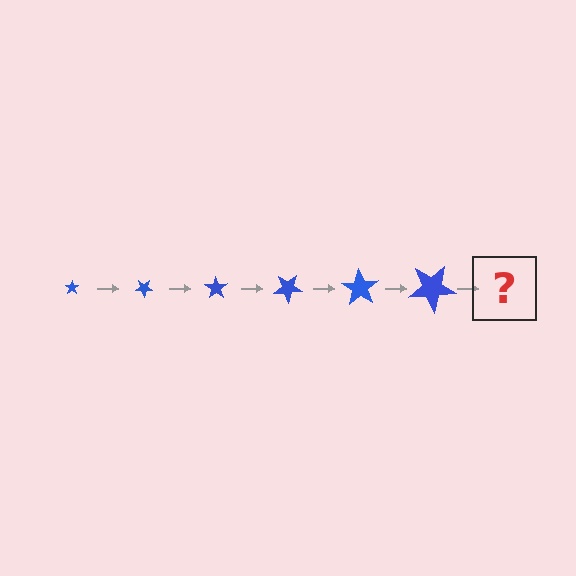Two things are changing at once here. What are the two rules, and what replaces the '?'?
The two rules are that the star grows larger each step and it rotates 35 degrees each step. The '?' should be a star, larger than the previous one and rotated 210 degrees from the start.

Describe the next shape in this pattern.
It should be a star, larger than the previous one and rotated 210 degrees from the start.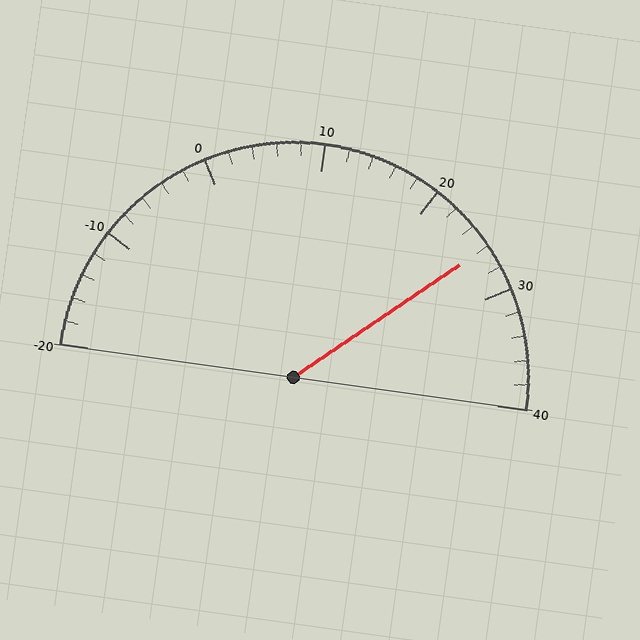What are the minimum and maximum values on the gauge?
The gauge ranges from -20 to 40.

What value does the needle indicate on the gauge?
The needle indicates approximately 26.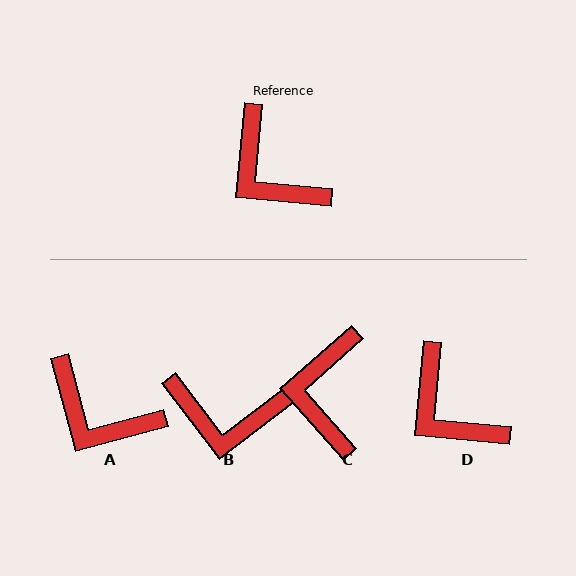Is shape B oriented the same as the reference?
No, it is off by about 43 degrees.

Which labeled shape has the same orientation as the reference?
D.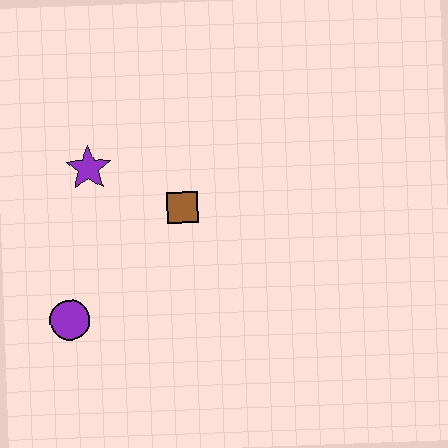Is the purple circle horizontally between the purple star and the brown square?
No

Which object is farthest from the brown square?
The purple circle is farthest from the brown square.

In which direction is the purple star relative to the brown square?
The purple star is to the left of the brown square.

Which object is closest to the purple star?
The brown square is closest to the purple star.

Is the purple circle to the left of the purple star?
Yes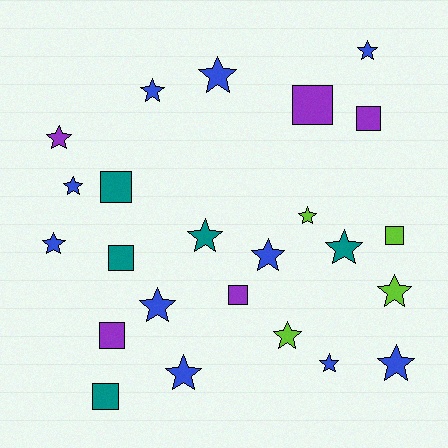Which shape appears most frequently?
Star, with 16 objects.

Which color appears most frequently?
Blue, with 10 objects.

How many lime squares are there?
There is 1 lime square.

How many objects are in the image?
There are 24 objects.